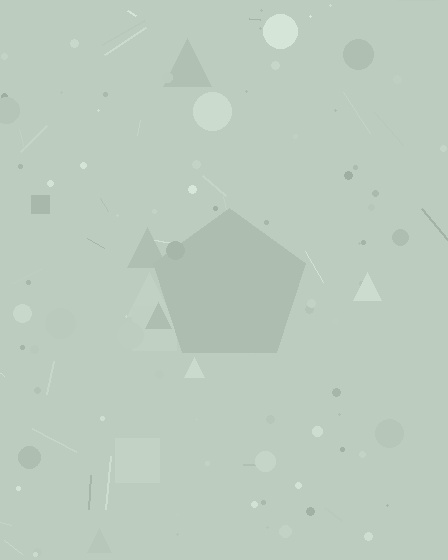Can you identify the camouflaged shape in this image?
The camouflaged shape is a pentagon.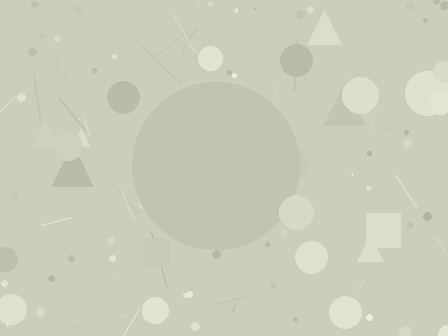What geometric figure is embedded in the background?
A circle is embedded in the background.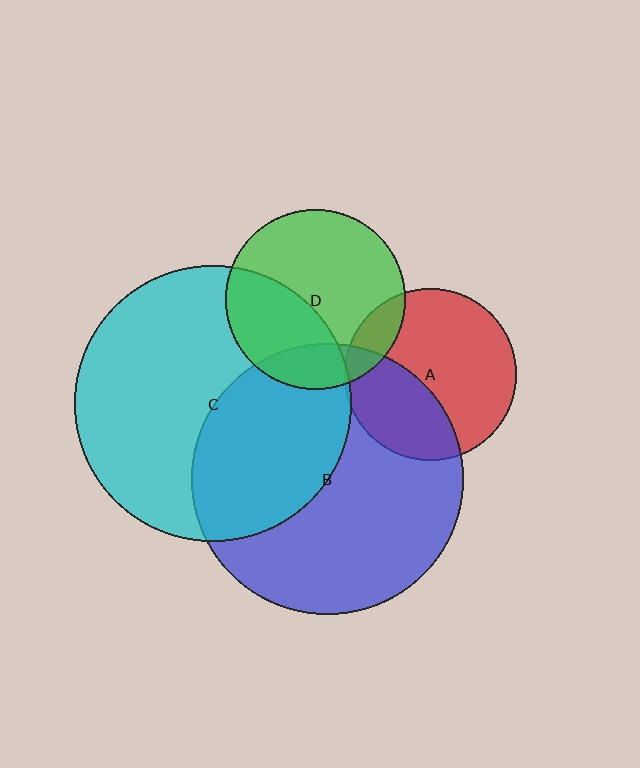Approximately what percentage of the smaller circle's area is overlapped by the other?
Approximately 35%.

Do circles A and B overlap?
Yes.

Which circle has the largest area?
Circle C (cyan).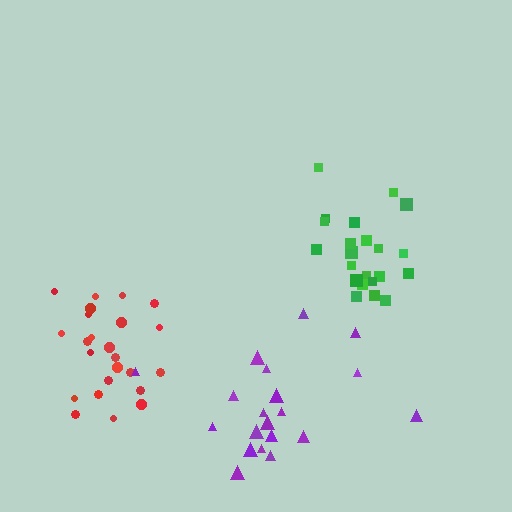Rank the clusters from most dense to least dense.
red, green, purple.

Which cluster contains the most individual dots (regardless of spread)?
Red (24).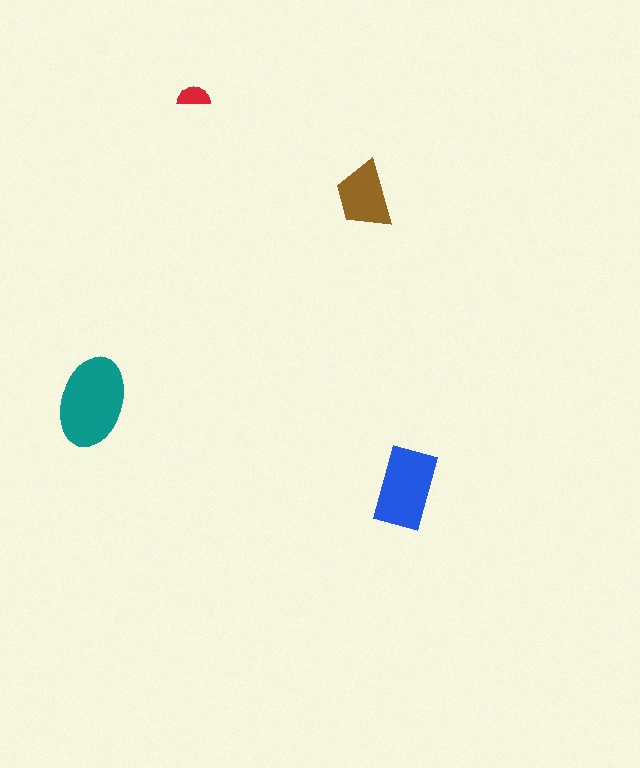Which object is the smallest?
The red semicircle.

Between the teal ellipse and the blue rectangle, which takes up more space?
The teal ellipse.